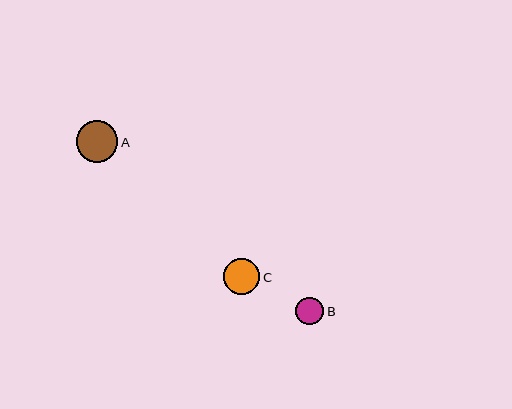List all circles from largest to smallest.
From largest to smallest: A, C, B.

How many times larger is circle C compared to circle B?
Circle C is approximately 1.3 times the size of circle B.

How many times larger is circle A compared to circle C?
Circle A is approximately 1.1 times the size of circle C.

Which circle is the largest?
Circle A is the largest with a size of approximately 41 pixels.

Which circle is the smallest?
Circle B is the smallest with a size of approximately 28 pixels.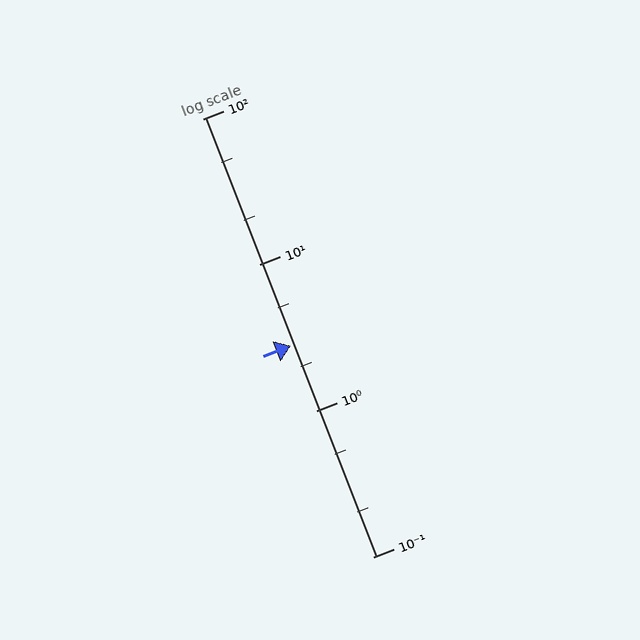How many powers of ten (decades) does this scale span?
The scale spans 3 decades, from 0.1 to 100.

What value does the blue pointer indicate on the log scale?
The pointer indicates approximately 2.8.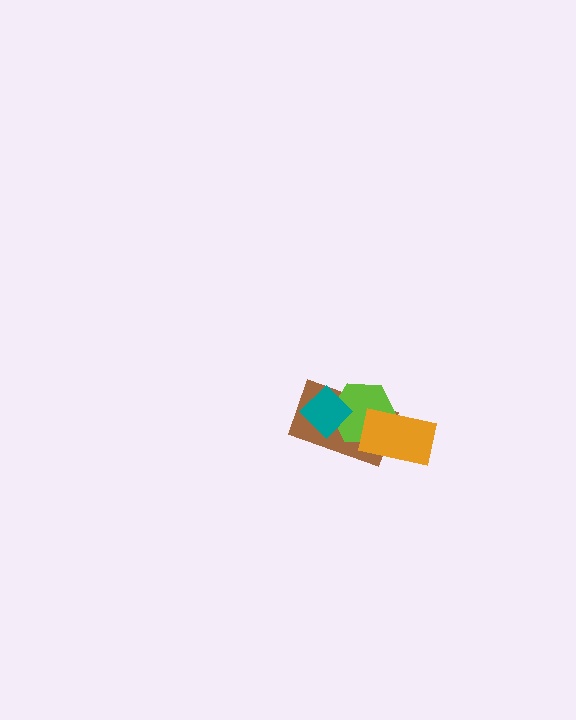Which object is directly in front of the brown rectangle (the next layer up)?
The lime hexagon is directly in front of the brown rectangle.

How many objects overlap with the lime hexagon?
3 objects overlap with the lime hexagon.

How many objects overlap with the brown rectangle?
3 objects overlap with the brown rectangle.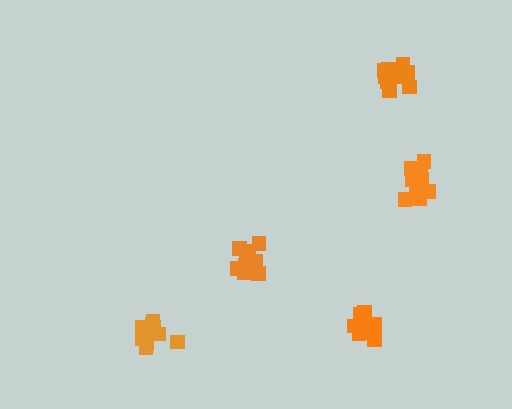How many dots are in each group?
Group 1: 9 dots, Group 2: 14 dots, Group 3: 14 dots, Group 4: 11 dots, Group 5: 9 dots (57 total).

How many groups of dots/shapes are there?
There are 5 groups.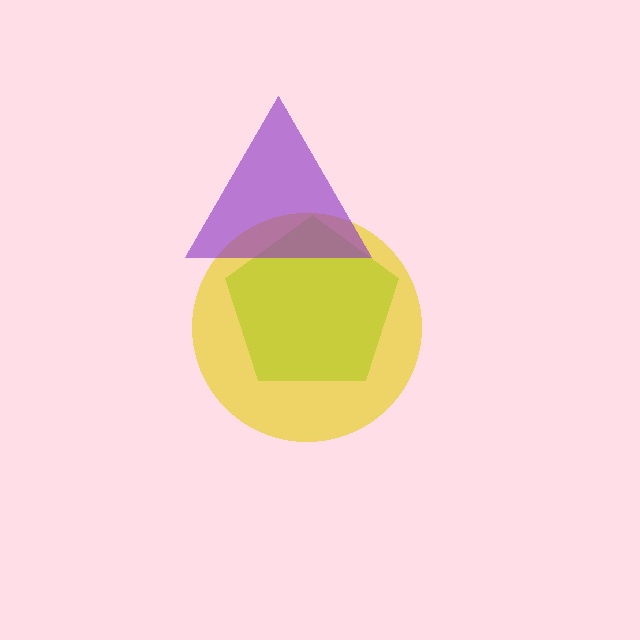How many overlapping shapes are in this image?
There are 3 overlapping shapes in the image.